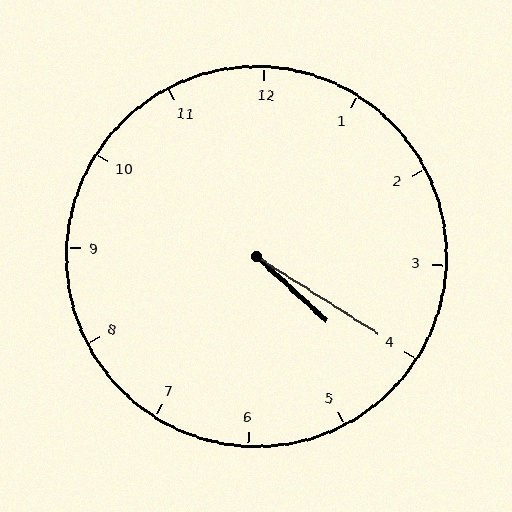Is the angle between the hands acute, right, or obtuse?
It is acute.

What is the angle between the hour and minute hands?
Approximately 10 degrees.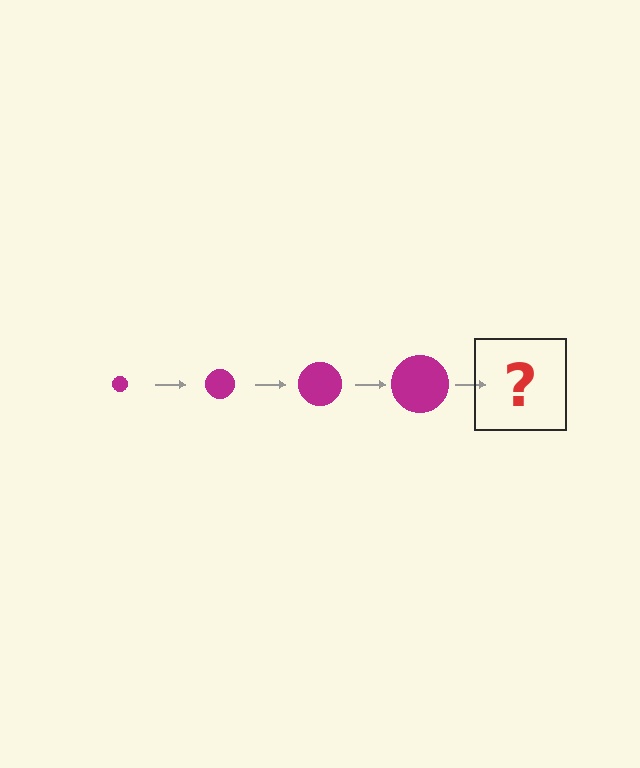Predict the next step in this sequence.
The next step is a magenta circle, larger than the previous one.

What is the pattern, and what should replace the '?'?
The pattern is that the circle gets progressively larger each step. The '?' should be a magenta circle, larger than the previous one.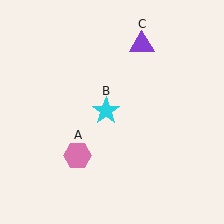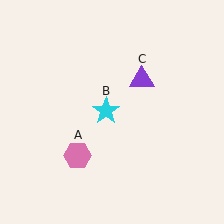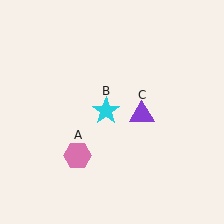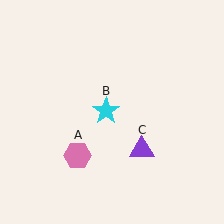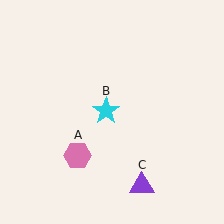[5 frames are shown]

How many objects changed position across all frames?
1 object changed position: purple triangle (object C).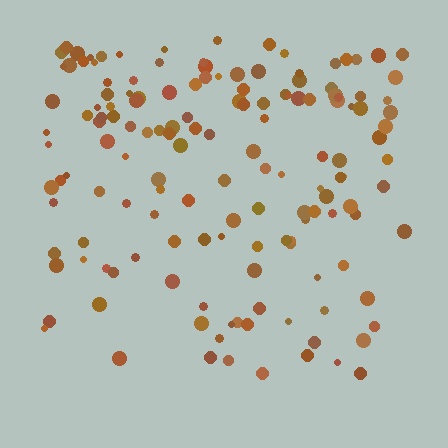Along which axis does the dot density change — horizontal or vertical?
Vertical.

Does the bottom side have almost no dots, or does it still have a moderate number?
Still a moderate number, just noticeably fewer than the top.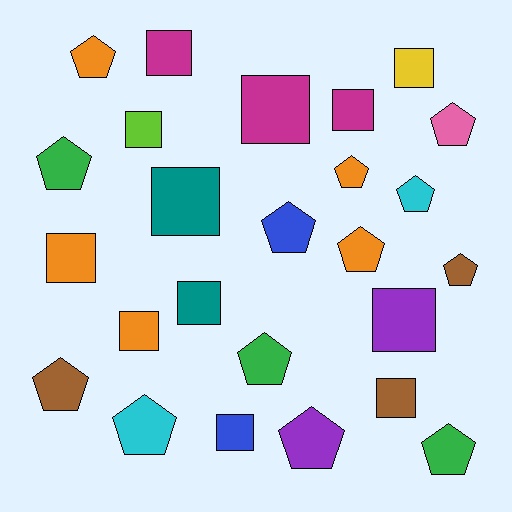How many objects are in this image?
There are 25 objects.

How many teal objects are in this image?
There are 2 teal objects.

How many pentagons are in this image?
There are 13 pentagons.